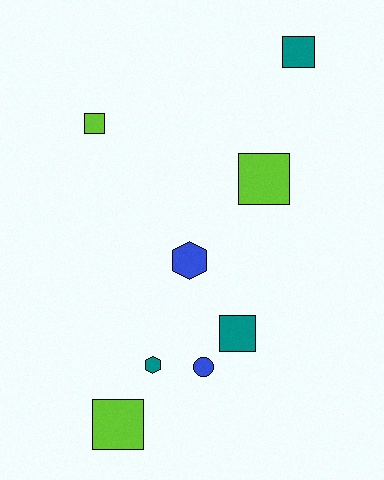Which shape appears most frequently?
Square, with 5 objects.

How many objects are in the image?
There are 8 objects.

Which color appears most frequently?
Teal, with 3 objects.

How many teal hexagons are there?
There is 1 teal hexagon.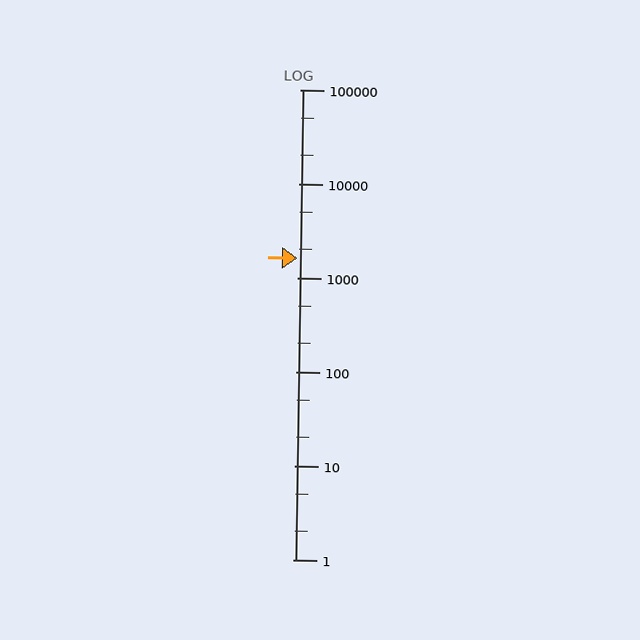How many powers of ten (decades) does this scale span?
The scale spans 5 decades, from 1 to 100000.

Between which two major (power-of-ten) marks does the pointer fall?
The pointer is between 1000 and 10000.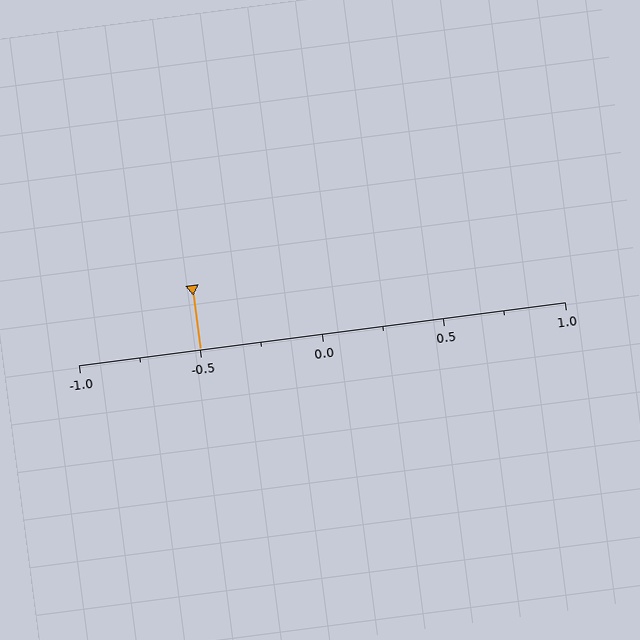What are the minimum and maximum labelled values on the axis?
The axis runs from -1.0 to 1.0.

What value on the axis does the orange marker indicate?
The marker indicates approximately -0.5.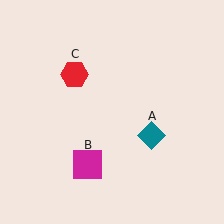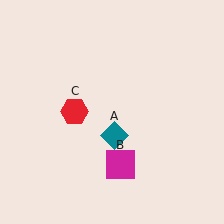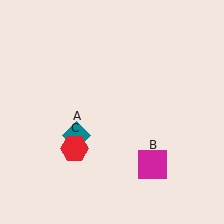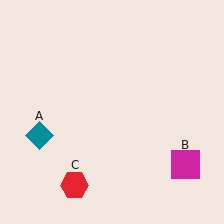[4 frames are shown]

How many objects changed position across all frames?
3 objects changed position: teal diamond (object A), magenta square (object B), red hexagon (object C).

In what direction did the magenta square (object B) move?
The magenta square (object B) moved right.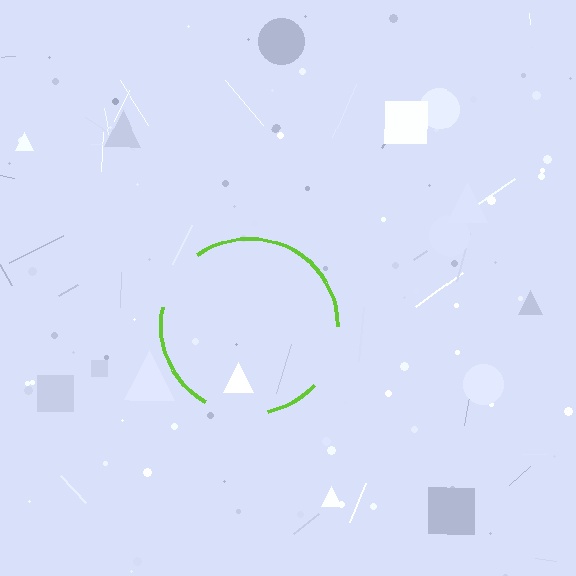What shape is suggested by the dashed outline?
The dashed outline suggests a circle.